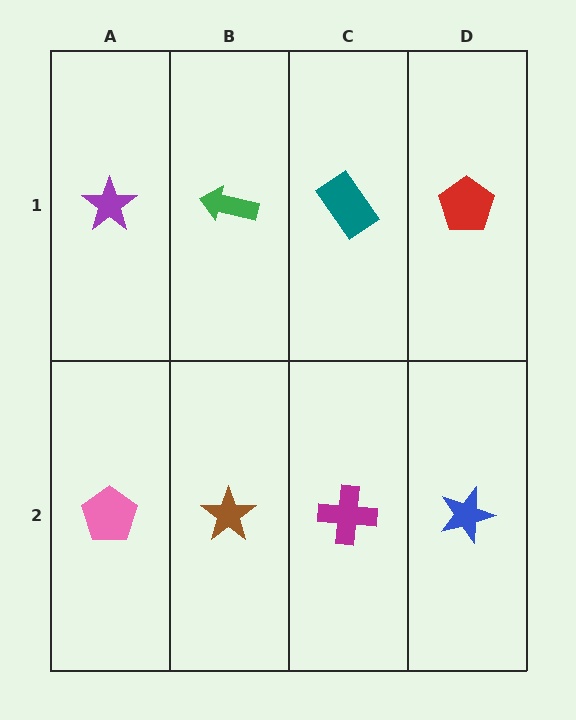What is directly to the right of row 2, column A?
A brown star.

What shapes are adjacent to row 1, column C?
A magenta cross (row 2, column C), a green arrow (row 1, column B), a red pentagon (row 1, column D).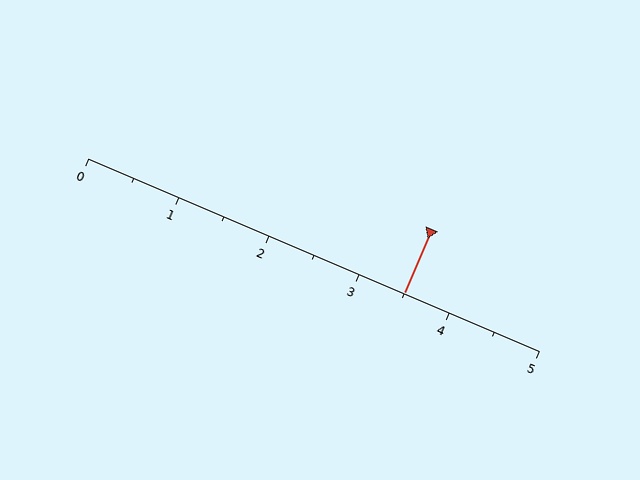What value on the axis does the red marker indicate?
The marker indicates approximately 3.5.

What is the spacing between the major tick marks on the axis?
The major ticks are spaced 1 apart.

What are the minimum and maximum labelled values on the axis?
The axis runs from 0 to 5.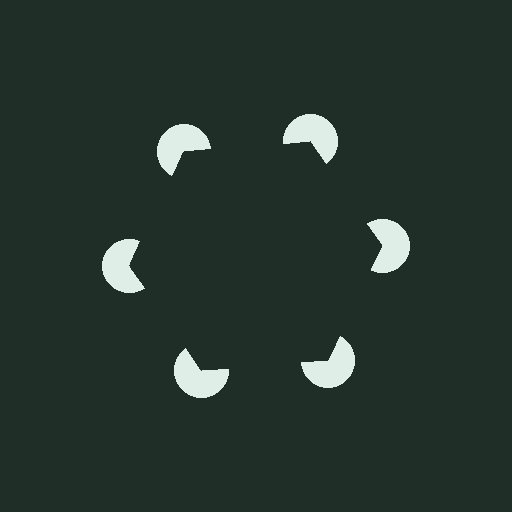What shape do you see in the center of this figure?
An illusory hexagon — its edges are inferred from the aligned wedge cuts in the pac-man discs, not physically drawn.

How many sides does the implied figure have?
6 sides.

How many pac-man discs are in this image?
There are 6 — one at each vertex of the illusory hexagon.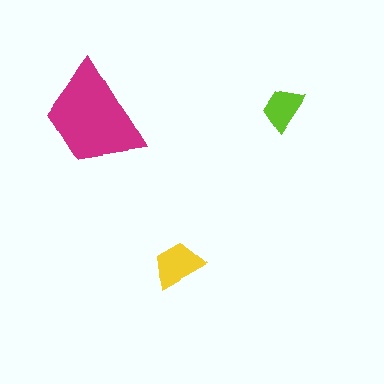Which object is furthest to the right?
The lime trapezoid is rightmost.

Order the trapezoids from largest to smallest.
the magenta one, the yellow one, the lime one.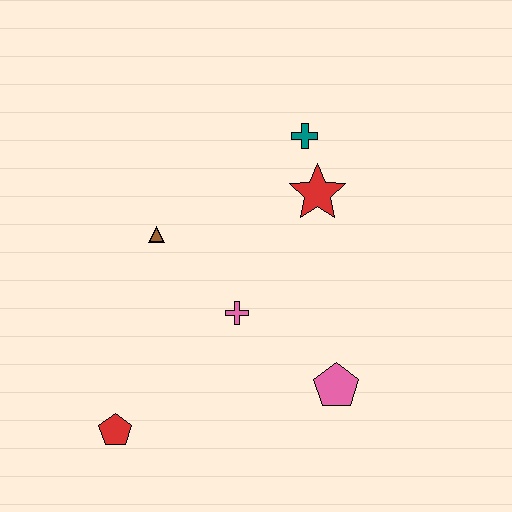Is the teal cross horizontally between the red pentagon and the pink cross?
No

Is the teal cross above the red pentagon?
Yes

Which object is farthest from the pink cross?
The teal cross is farthest from the pink cross.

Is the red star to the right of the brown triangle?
Yes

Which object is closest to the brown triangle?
The pink cross is closest to the brown triangle.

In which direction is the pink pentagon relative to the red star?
The pink pentagon is below the red star.